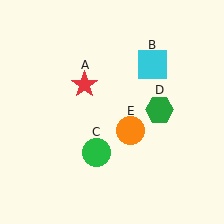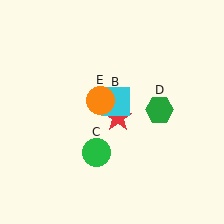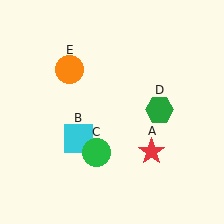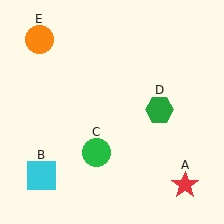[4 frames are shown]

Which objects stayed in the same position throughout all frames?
Green circle (object C) and green hexagon (object D) remained stationary.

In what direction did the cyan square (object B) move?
The cyan square (object B) moved down and to the left.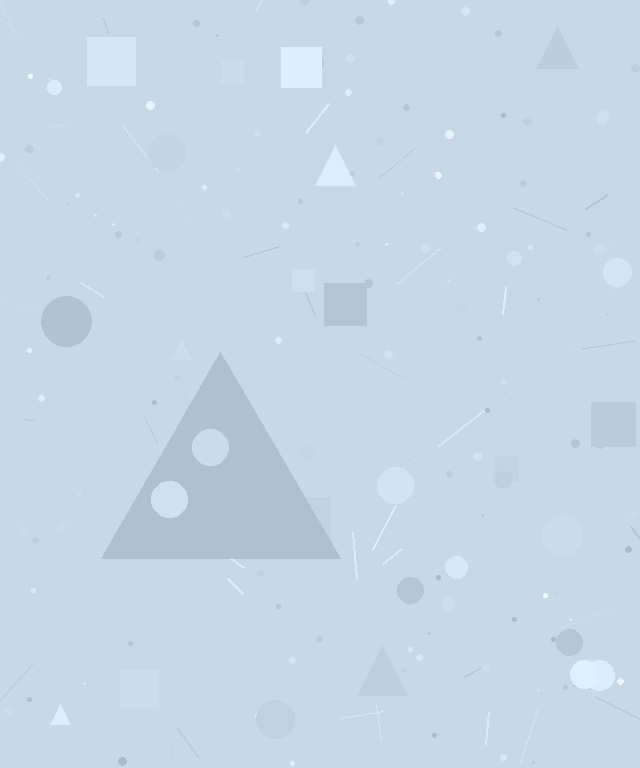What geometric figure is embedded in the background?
A triangle is embedded in the background.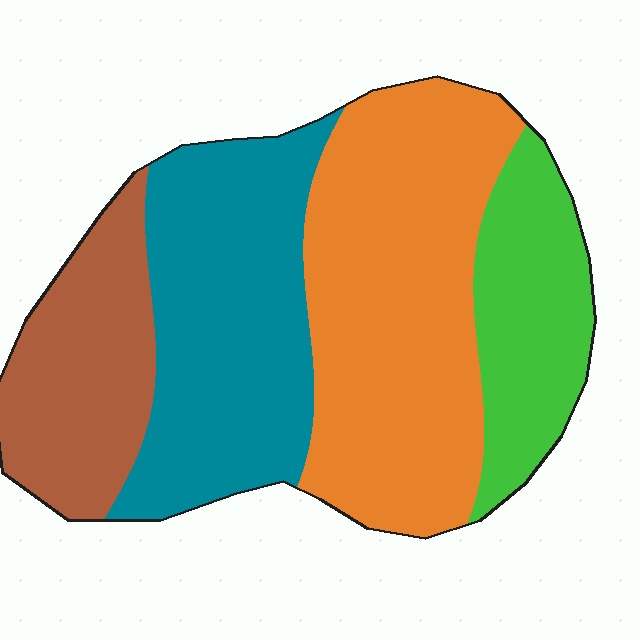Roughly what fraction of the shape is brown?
Brown covers around 20% of the shape.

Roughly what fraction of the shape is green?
Green takes up about one sixth (1/6) of the shape.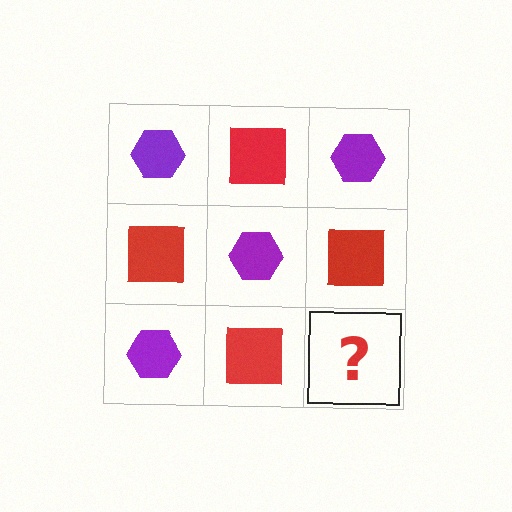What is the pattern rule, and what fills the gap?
The rule is that it alternates purple hexagon and red square in a checkerboard pattern. The gap should be filled with a purple hexagon.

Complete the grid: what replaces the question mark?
The question mark should be replaced with a purple hexagon.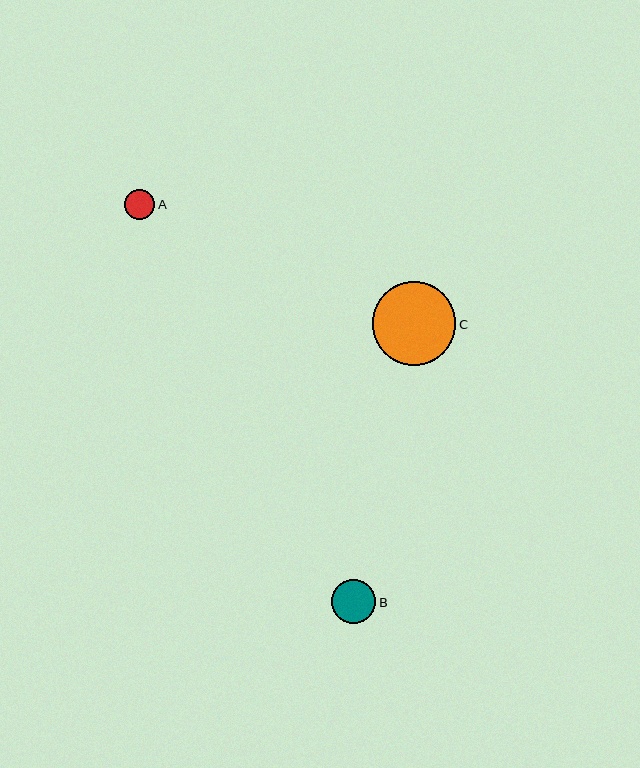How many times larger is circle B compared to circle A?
Circle B is approximately 1.5 times the size of circle A.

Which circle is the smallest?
Circle A is the smallest with a size of approximately 30 pixels.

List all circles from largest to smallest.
From largest to smallest: C, B, A.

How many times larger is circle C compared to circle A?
Circle C is approximately 2.8 times the size of circle A.